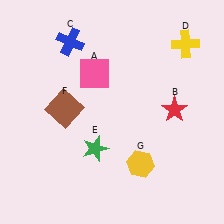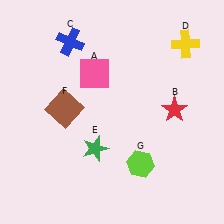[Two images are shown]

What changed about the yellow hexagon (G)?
In Image 1, G is yellow. In Image 2, it changed to lime.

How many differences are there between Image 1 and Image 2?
There is 1 difference between the two images.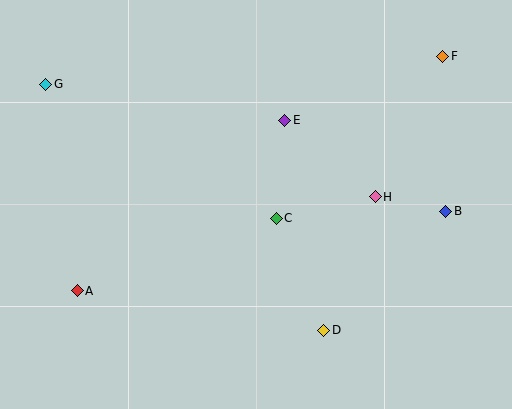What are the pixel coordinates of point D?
Point D is at (324, 330).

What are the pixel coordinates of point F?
Point F is at (443, 56).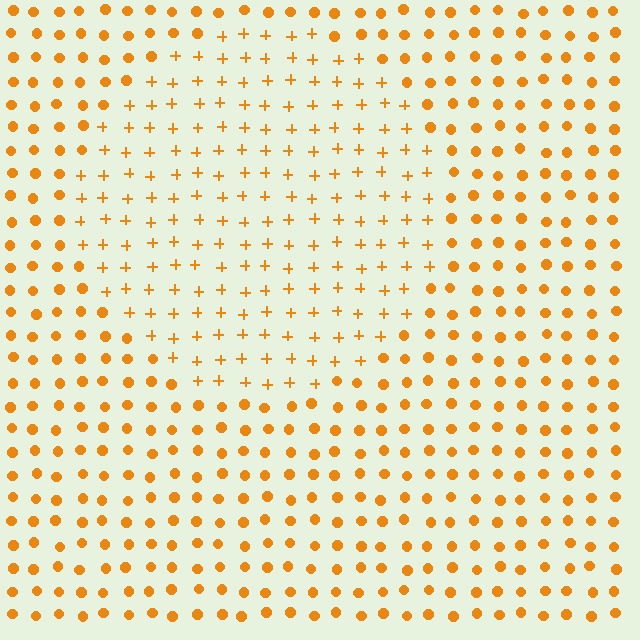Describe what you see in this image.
The image is filled with small orange elements arranged in a uniform grid. A circle-shaped region contains plus signs, while the surrounding area contains circles. The boundary is defined purely by the change in element shape.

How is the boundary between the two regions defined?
The boundary is defined by a change in element shape: plus signs inside vs. circles outside. All elements share the same color and spacing.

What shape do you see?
I see a circle.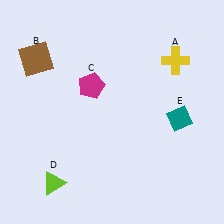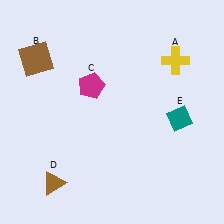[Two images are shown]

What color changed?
The triangle (D) changed from lime in Image 1 to brown in Image 2.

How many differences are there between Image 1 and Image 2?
There is 1 difference between the two images.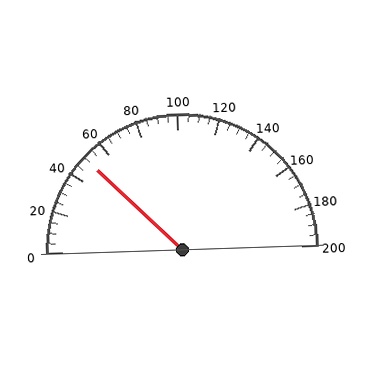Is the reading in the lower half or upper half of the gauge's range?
The reading is in the lower half of the range (0 to 200).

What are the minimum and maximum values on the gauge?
The gauge ranges from 0 to 200.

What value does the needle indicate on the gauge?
The needle indicates approximately 50.